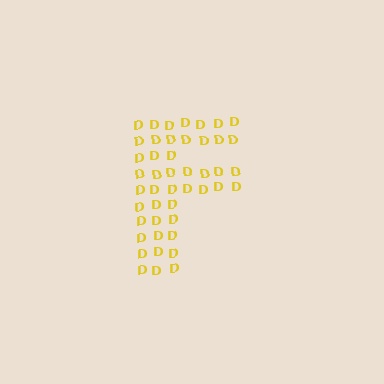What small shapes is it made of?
It is made of small letter D's.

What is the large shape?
The large shape is the letter F.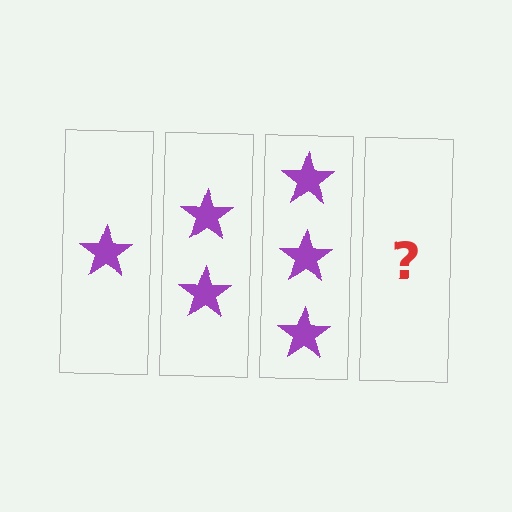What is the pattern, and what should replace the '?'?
The pattern is that each step adds one more star. The '?' should be 4 stars.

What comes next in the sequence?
The next element should be 4 stars.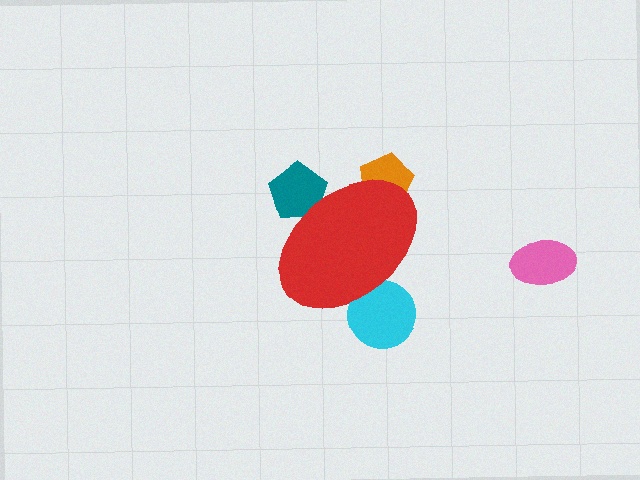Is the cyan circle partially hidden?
Yes, the cyan circle is partially hidden behind the red ellipse.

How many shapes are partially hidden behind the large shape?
3 shapes are partially hidden.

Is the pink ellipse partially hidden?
No, the pink ellipse is fully visible.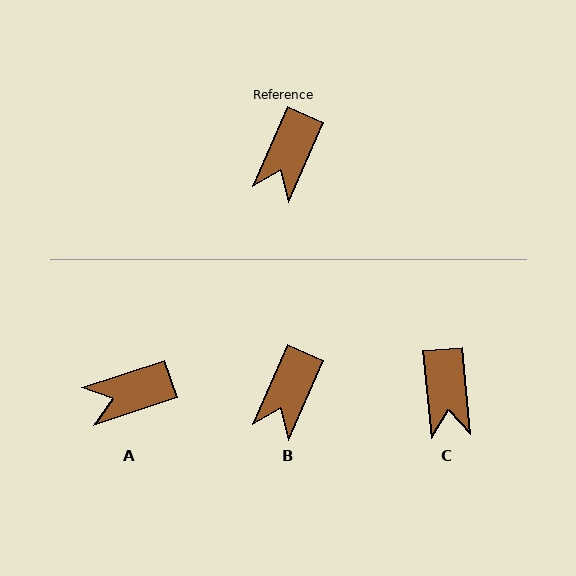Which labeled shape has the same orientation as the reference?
B.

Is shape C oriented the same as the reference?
No, it is off by about 29 degrees.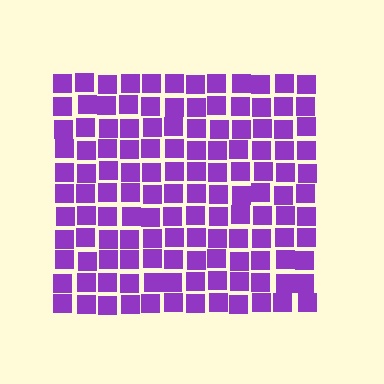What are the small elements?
The small elements are squares.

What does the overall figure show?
The overall figure shows a square.